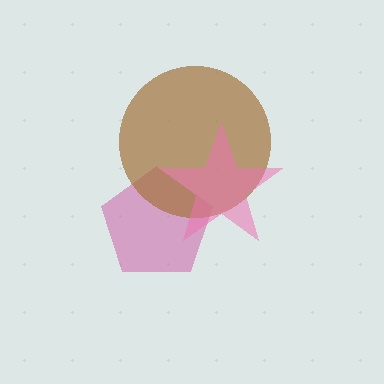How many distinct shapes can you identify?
There are 3 distinct shapes: a magenta pentagon, a brown circle, a pink star.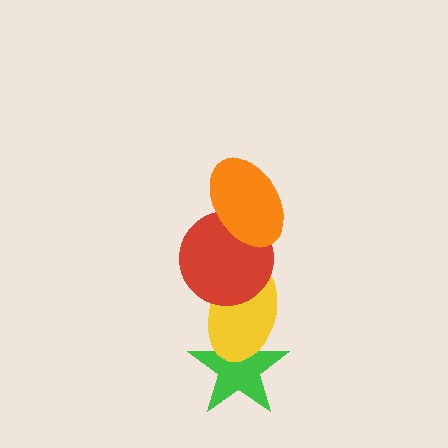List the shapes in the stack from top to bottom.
From top to bottom: the orange ellipse, the red circle, the yellow ellipse, the green star.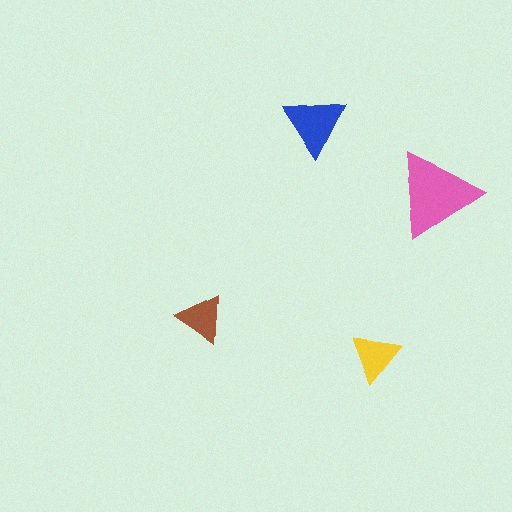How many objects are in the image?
There are 4 objects in the image.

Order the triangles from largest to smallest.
the pink one, the blue one, the yellow one, the brown one.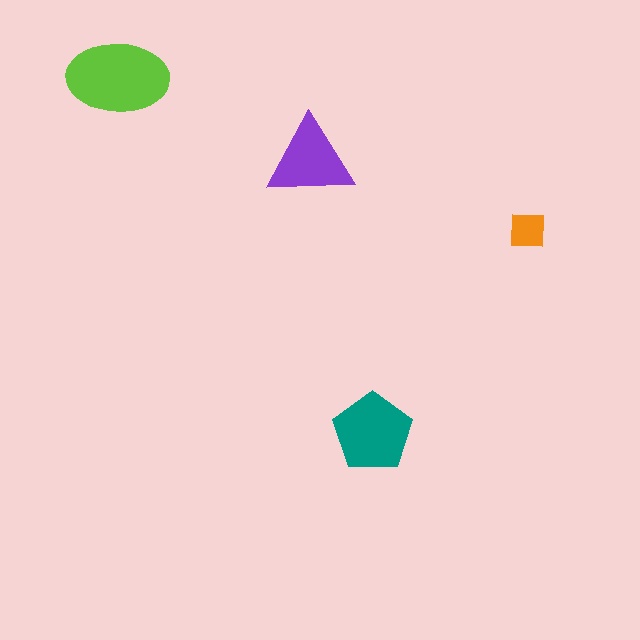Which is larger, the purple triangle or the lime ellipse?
The lime ellipse.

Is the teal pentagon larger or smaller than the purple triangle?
Larger.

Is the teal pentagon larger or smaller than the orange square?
Larger.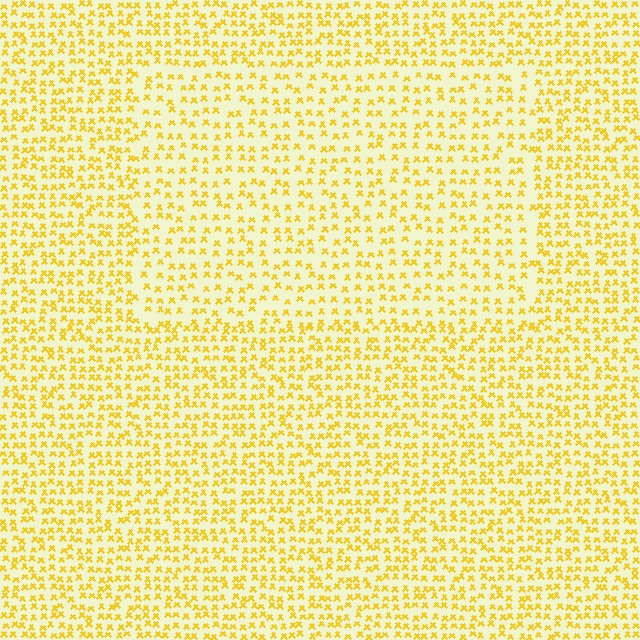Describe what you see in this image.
The image contains small yellow elements arranged at two different densities. A rectangle-shaped region is visible where the elements are less densely packed than the surrounding area.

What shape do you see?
I see a rectangle.